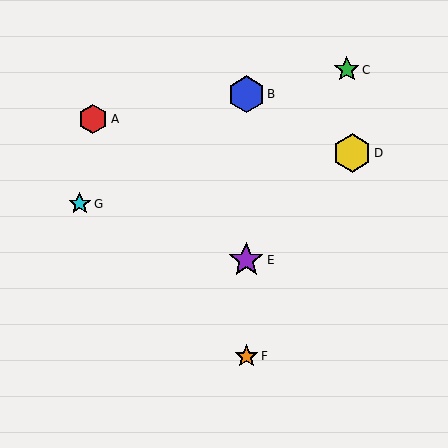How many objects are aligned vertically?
3 objects (B, E, F) are aligned vertically.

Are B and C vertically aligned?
No, B is at x≈246 and C is at x≈347.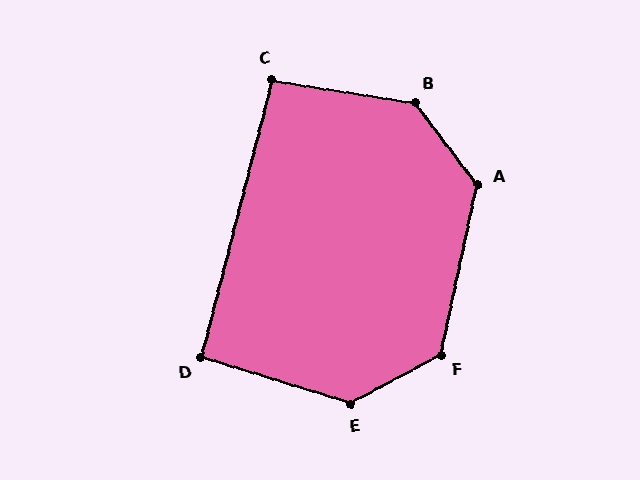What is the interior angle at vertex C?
Approximately 95 degrees (obtuse).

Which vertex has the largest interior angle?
B, at approximately 136 degrees.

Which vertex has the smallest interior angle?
D, at approximately 93 degrees.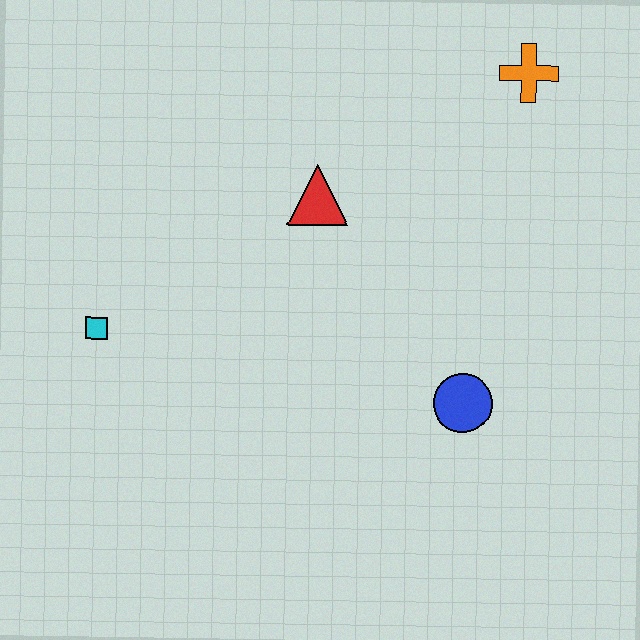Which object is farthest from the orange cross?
The cyan square is farthest from the orange cross.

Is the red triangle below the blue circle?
No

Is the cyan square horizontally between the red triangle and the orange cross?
No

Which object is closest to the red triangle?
The orange cross is closest to the red triangle.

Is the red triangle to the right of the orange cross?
No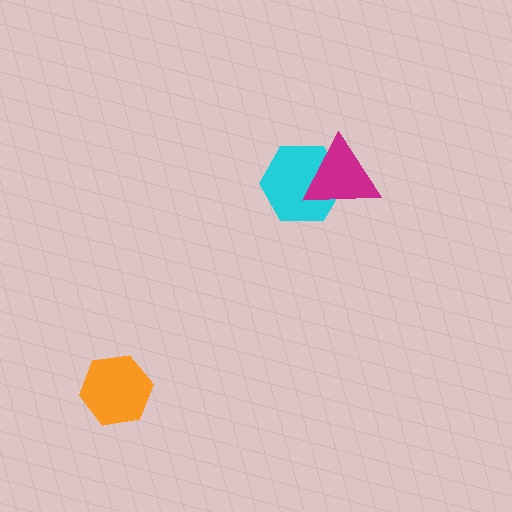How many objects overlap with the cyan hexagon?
1 object overlaps with the cyan hexagon.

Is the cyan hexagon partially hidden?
Yes, it is partially covered by another shape.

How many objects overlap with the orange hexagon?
0 objects overlap with the orange hexagon.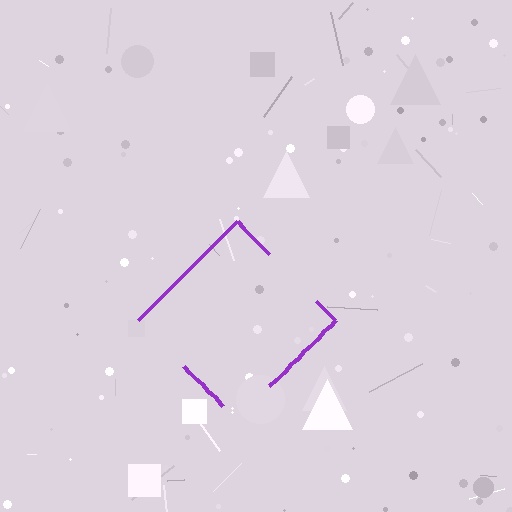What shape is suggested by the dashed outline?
The dashed outline suggests a diamond.